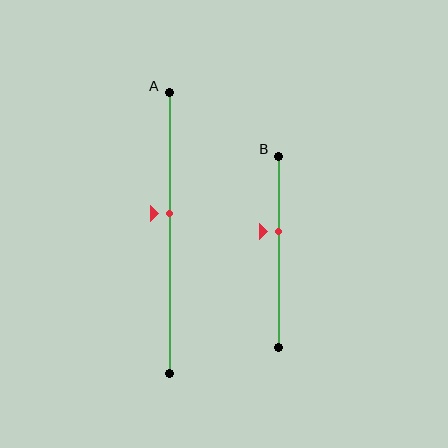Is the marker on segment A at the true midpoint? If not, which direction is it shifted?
No, the marker on segment A is shifted upward by about 7% of the segment length.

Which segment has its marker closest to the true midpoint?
Segment A has its marker closest to the true midpoint.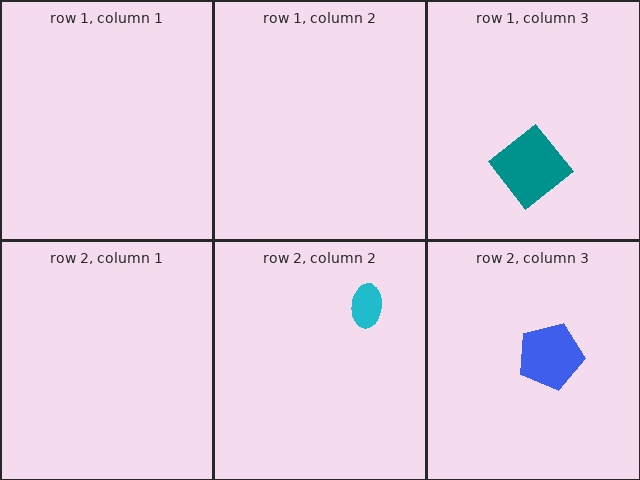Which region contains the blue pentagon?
The row 2, column 3 region.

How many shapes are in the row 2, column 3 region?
1.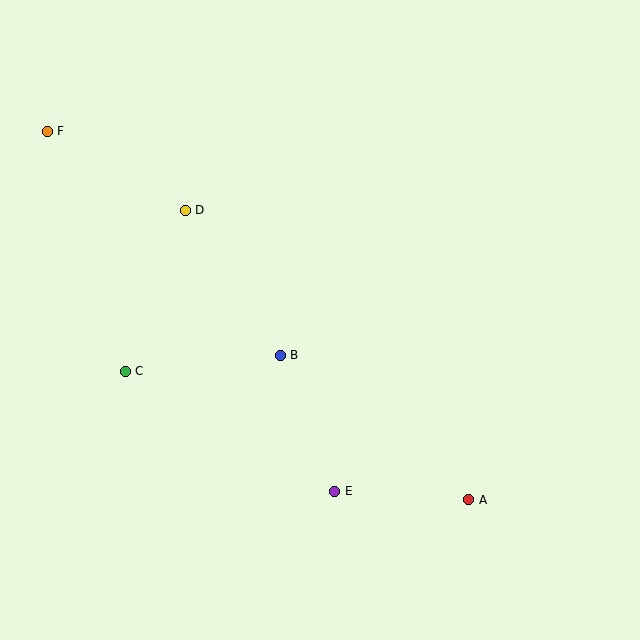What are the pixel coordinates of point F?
Point F is at (47, 131).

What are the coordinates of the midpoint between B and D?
The midpoint between B and D is at (233, 283).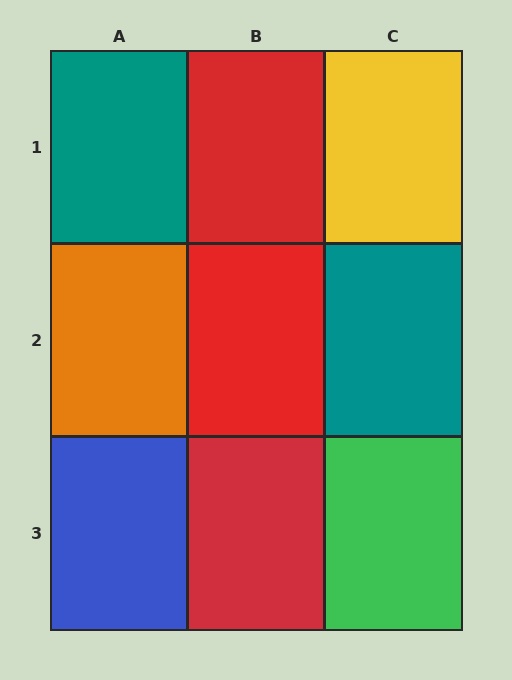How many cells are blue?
1 cell is blue.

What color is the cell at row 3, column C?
Green.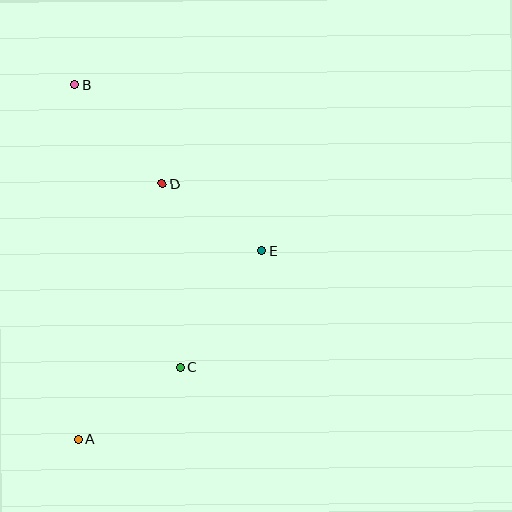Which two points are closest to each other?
Points D and E are closest to each other.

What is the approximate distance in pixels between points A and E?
The distance between A and E is approximately 263 pixels.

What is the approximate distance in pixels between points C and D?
The distance between C and D is approximately 185 pixels.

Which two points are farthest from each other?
Points A and B are farthest from each other.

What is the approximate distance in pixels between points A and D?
The distance between A and D is approximately 270 pixels.